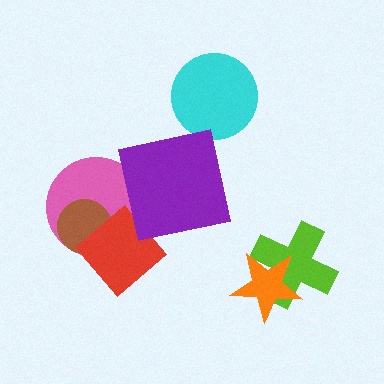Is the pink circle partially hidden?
Yes, it is partially covered by another shape.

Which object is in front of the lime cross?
The orange star is in front of the lime cross.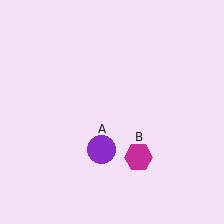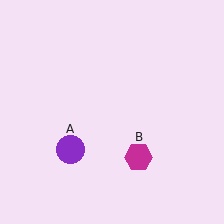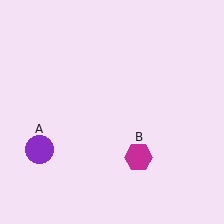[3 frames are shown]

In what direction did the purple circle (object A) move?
The purple circle (object A) moved left.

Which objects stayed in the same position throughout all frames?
Magenta hexagon (object B) remained stationary.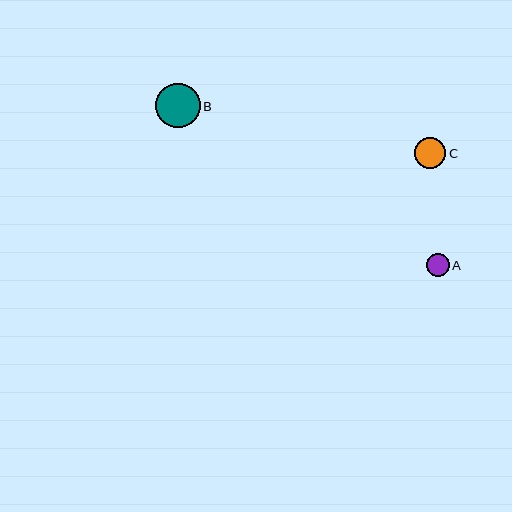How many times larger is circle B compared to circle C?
Circle B is approximately 1.4 times the size of circle C.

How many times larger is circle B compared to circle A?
Circle B is approximately 1.9 times the size of circle A.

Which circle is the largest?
Circle B is the largest with a size of approximately 44 pixels.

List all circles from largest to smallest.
From largest to smallest: B, C, A.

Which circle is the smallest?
Circle A is the smallest with a size of approximately 23 pixels.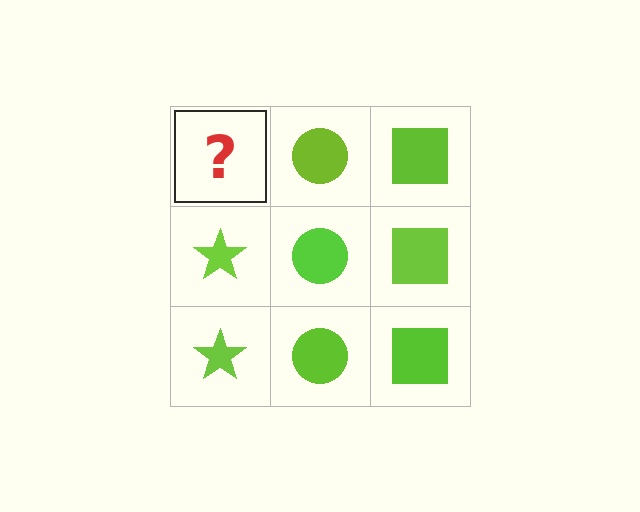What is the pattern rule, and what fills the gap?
The rule is that each column has a consistent shape. The gap should be filled with a lime star.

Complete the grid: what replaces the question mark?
The question mark should be replaced with a lime star.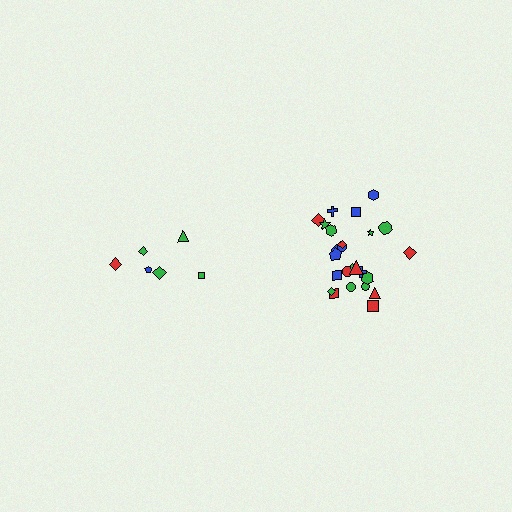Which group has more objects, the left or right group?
The right group.